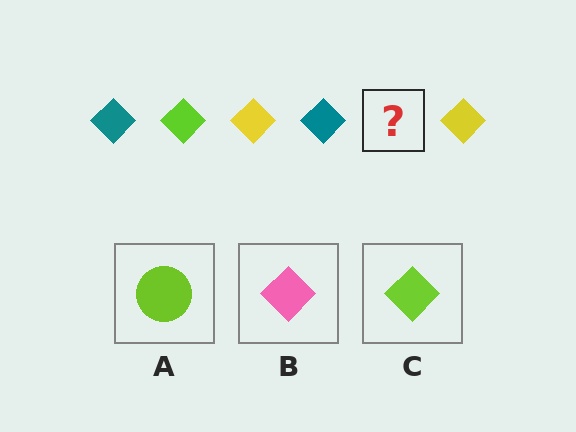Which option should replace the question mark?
Option C.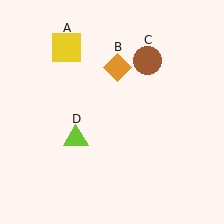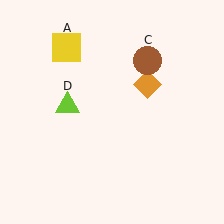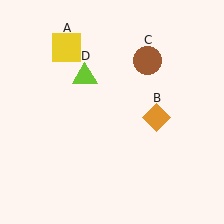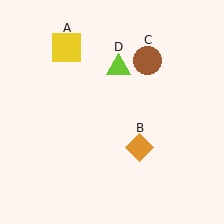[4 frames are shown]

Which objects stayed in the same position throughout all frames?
Yellow square (object A) and brown circle (object C) remained stationary.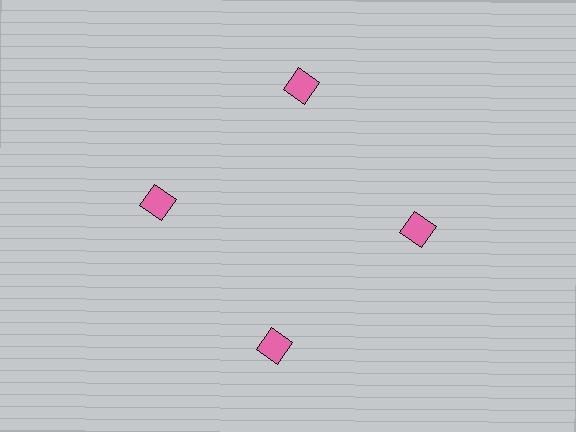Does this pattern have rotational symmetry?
Yes, this pattern has 4-fold rotational symmetry. It looks the same after rotating 90 degrees around the center.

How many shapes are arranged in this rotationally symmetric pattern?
There are 4 shapes, arranged in 4 groups of 1.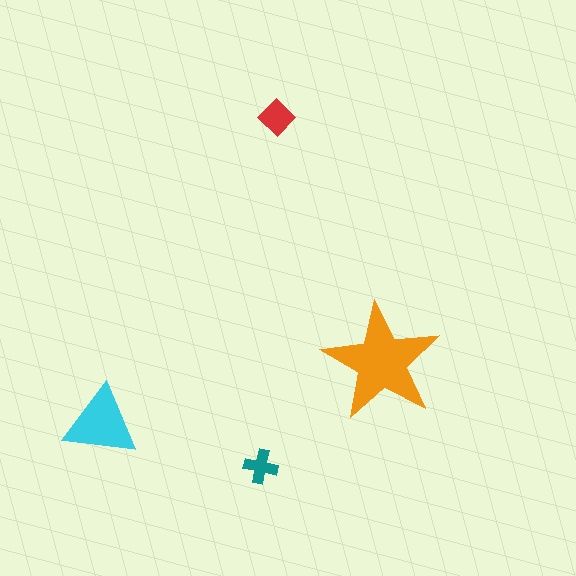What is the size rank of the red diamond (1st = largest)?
3rd.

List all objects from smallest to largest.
The teal cross, the red diamond, the cyan triangle, the orange star.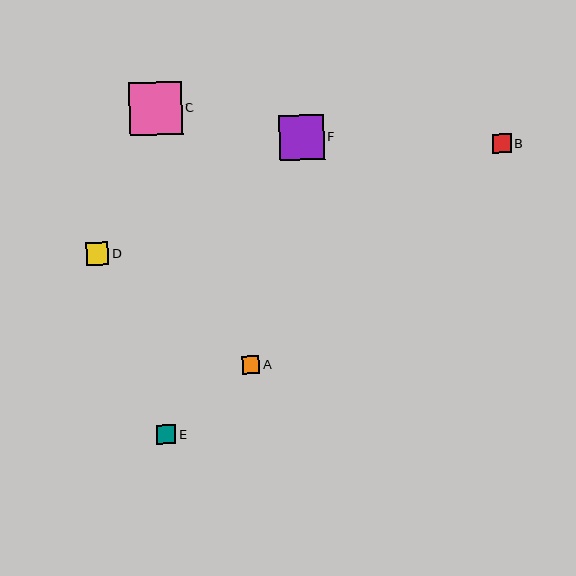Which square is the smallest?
Square A is the smallest with a size of approximately 18 pixels.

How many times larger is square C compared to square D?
Square C is approximately 2.3 times the size of square D.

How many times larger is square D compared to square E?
Square D is approximately 1.2 times the size of square E.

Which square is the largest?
Square C is the largest with a size of approximately 53 pixels.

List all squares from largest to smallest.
From largest to smallest: C, F, D, E, B, A.